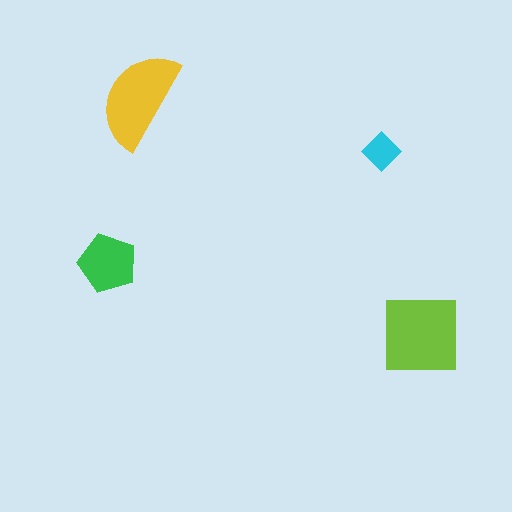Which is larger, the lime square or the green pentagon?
The lime square.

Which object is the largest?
The lime square.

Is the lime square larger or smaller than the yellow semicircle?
Larger.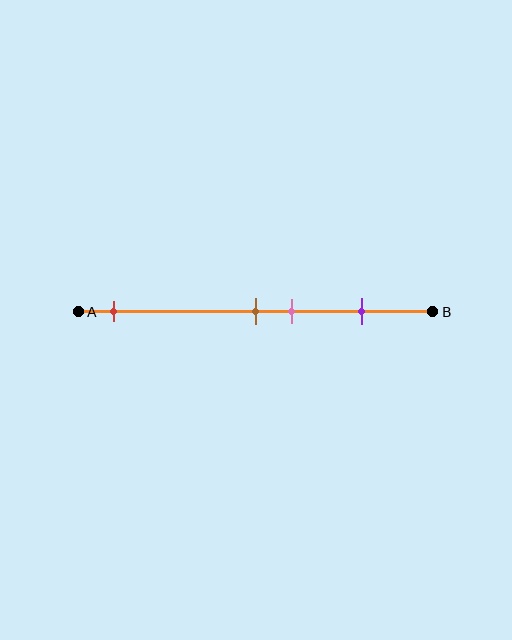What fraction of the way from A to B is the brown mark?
The brown mark is approximately 50% (0.5) of the way from A to B.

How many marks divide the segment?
There are 4 marks dividing the segment.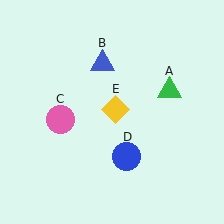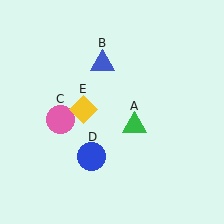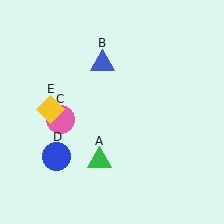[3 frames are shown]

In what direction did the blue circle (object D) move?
The blue circle (object D) moved left.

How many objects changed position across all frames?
3 objects changed position: green triangle (object A), blue circle (object D), yellow diamond (object E).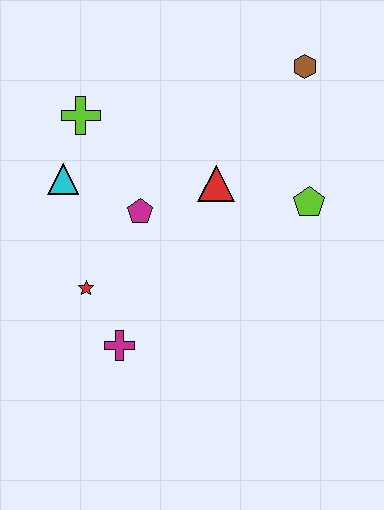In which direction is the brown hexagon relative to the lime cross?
The brown hexagon is to the right of the lime cross.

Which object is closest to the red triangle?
The magenta pentagon is closest to the red triangle.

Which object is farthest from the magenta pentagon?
The brown hexagon is farthest from the magenta pentagon.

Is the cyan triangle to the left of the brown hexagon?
Yes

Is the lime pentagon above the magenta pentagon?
Yes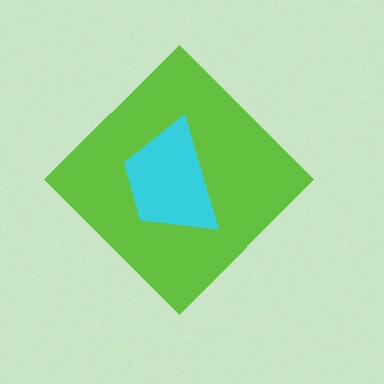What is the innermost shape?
The cyan trapezoid.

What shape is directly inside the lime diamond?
The cyan trapezoid.